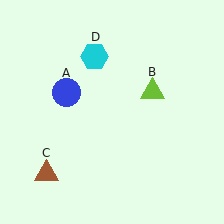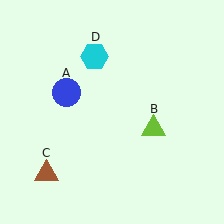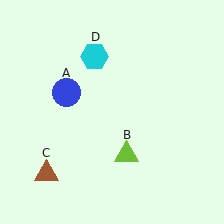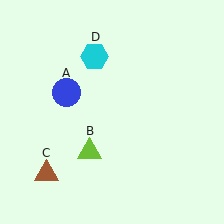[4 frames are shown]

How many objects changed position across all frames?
1 object changed position: lime triangle (object B).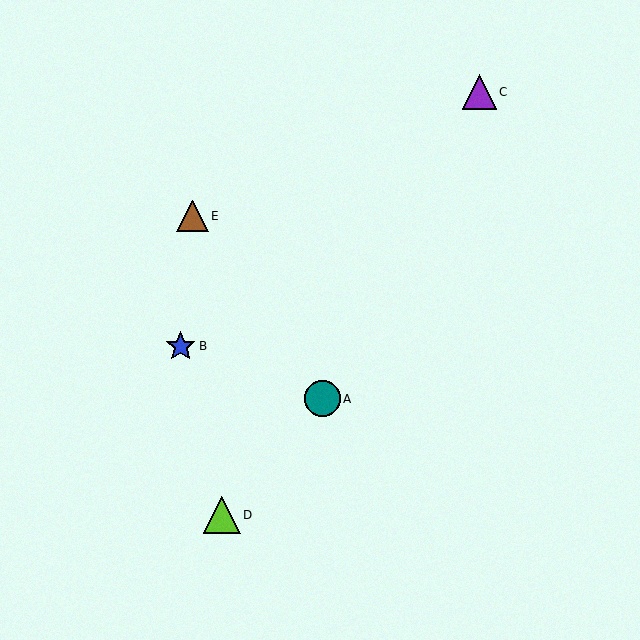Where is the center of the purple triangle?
The center of the purple triangle is at (479, 92).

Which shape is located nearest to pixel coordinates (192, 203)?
The brown triangle (labeled E) at (192, 216) is nearest to that location.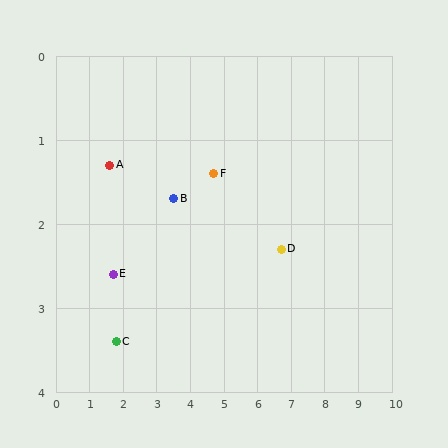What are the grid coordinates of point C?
Point C is at approximately (1.8, 3.4).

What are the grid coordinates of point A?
Point A is at approximately (1.6, 1.3).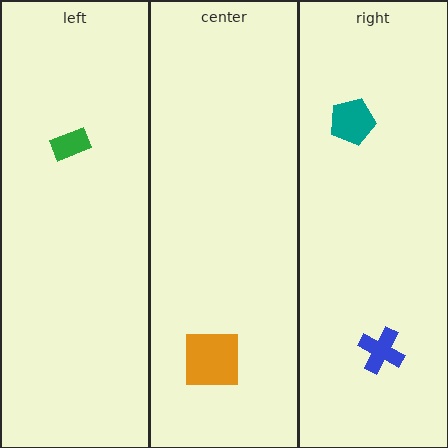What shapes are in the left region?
The green rectangle.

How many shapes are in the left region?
1.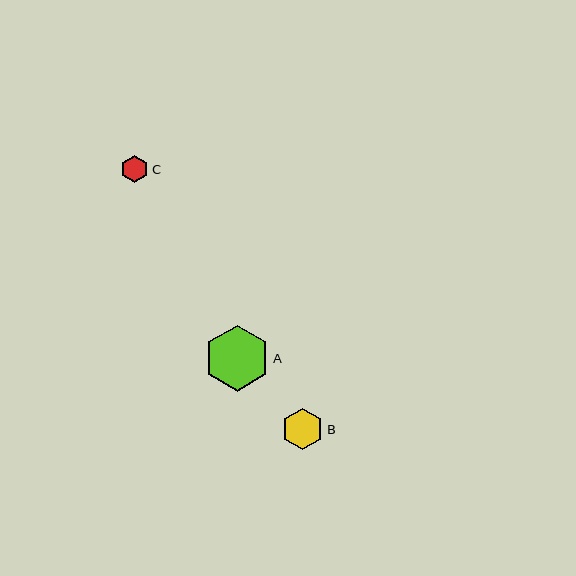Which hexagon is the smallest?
Hexagon C is the smallest with a size of approximately 28 pixels.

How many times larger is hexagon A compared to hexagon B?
Hexagon A is approximately 1.6 times the size of hexagon B.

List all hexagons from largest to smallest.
From largest to smallest: A, B, C.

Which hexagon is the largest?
Hexagon A is the largest with a size of approximately 66 pixels.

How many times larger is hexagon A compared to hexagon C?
Hexagon A is approximately 2.4 times the size of hexagon C.